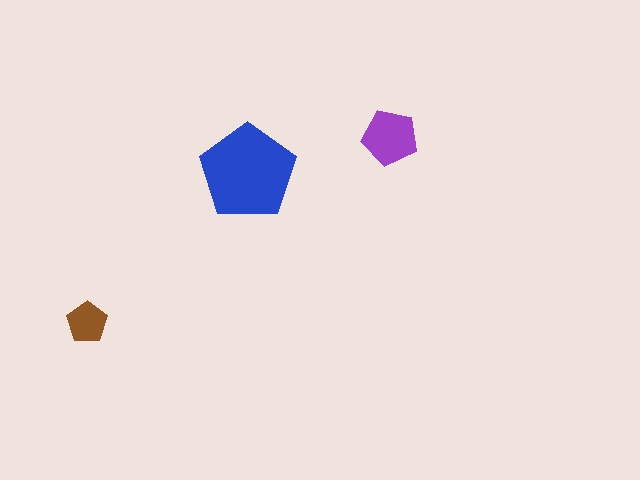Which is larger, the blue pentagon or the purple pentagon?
The blue one.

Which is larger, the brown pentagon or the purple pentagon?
The purple one.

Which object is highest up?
The purple pentagon is topmost.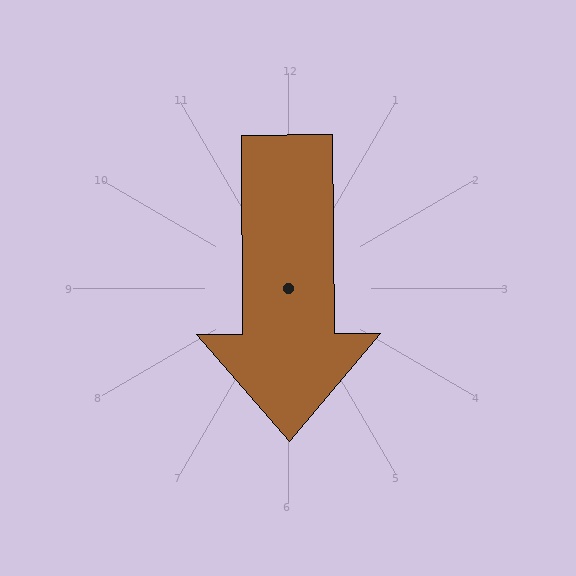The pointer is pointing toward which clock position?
Roughly 6 o'clock.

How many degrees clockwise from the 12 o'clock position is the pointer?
Approximately 180 degrees.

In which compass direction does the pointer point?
South.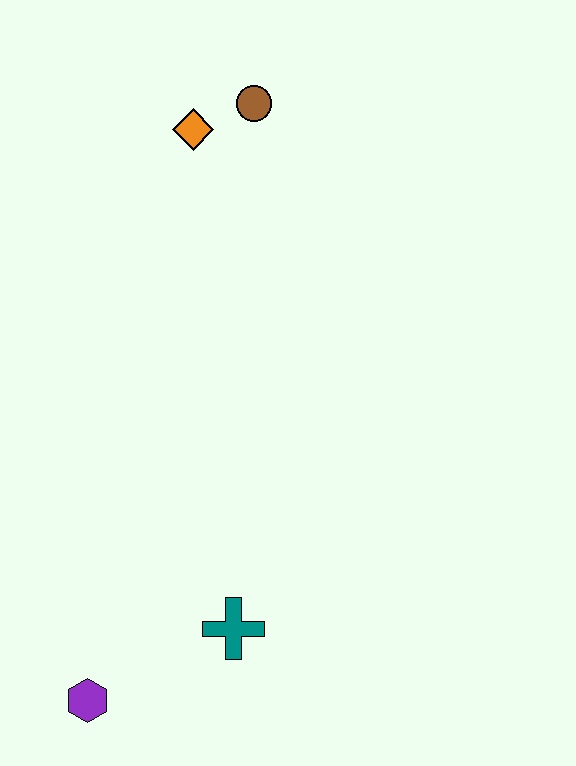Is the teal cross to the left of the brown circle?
Yes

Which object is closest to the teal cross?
The purple hexagon is closest to the teal cross.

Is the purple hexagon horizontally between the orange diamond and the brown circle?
No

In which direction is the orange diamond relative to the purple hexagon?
The orange diamond is above the purple hexagon.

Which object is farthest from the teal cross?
The brown circle is farthest from the teal cross.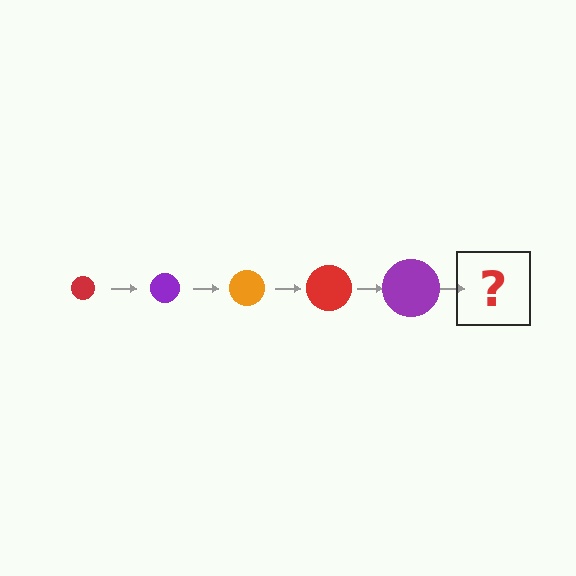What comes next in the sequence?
The next element should be an orange circle, larger than the previous one.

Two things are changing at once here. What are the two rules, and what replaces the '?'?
The two rules are that the circle grows larger each step and the color cycles through red, purple, and orange. The '?' should be an orange circle, larger than the previous one.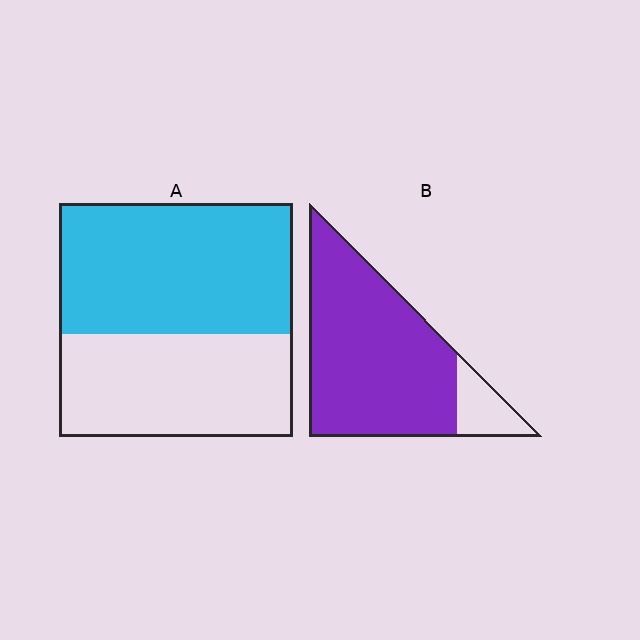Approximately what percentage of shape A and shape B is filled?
A is approximately 55% and B is approximately 85%.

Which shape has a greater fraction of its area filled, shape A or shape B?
Shape B.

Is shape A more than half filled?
Yes.